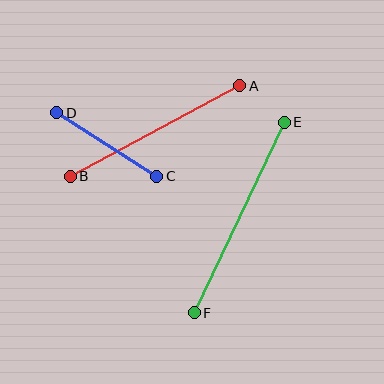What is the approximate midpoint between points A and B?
The midpoint is at approximately (155, 131) pixels.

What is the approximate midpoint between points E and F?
The midpoint is at approximately (239, 217) pixels.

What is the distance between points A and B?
The distance is approximately 192 pixels.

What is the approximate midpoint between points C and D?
The midpoint is at approximately (107, 144) pixels.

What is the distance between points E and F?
The distance is approximately 211 pixels.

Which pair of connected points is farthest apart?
Points E and F are farthest apart.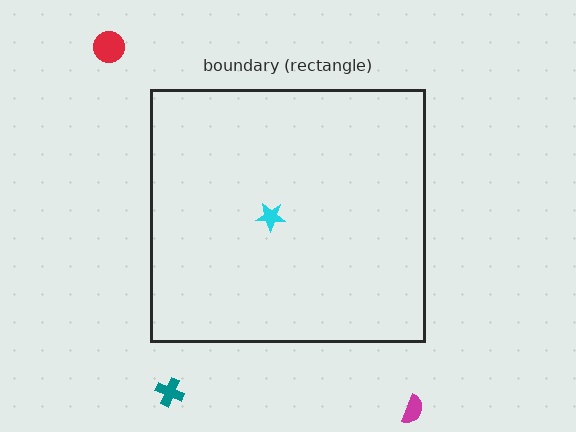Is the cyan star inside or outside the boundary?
Inside.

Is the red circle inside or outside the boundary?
Outside.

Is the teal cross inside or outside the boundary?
Outside.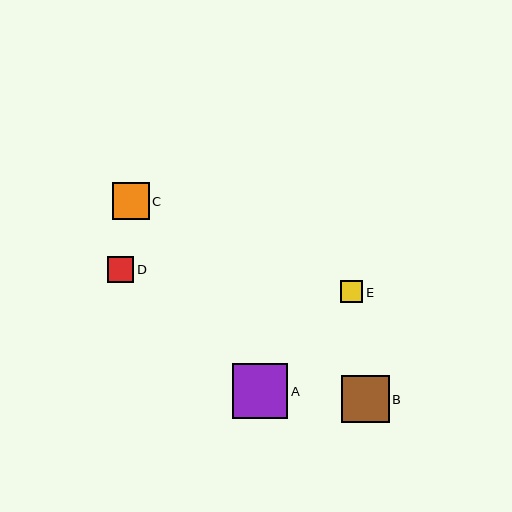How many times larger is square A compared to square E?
Square A is approximately 2.5 times the size of square E.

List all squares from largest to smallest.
From largest to smallest: A, B, C, D, E.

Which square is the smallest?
Square E is the smallest with a size of approximately 22 pixels.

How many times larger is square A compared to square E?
Square A is approximately 2.5 times the size of square E.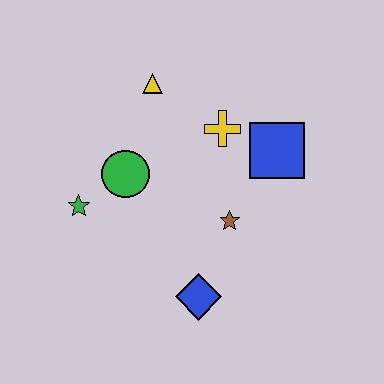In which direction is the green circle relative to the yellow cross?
The green circle is to the left of the yellow cross.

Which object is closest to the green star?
The green circle is closest to the green star.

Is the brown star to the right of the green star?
Yes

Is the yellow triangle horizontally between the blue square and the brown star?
No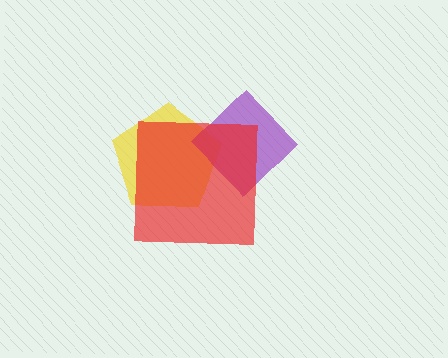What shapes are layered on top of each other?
The layered shapes are: a yellow pentagon, a purple diamond, a red square.